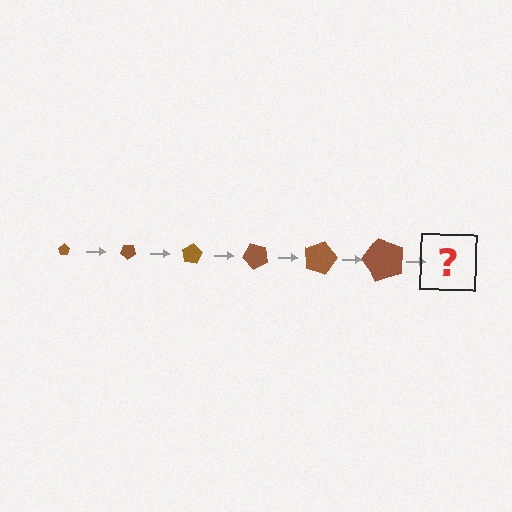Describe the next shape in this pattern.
It should be a pentagon, larger than the previous one and rotated 240 degrees from the start.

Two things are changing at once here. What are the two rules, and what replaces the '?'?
The two rules are that the pentagon grows larger each step and it rotates 40 degrees each step. The '?' should be a pentagon, larger than the previous one and rotated 240 degrees from the start.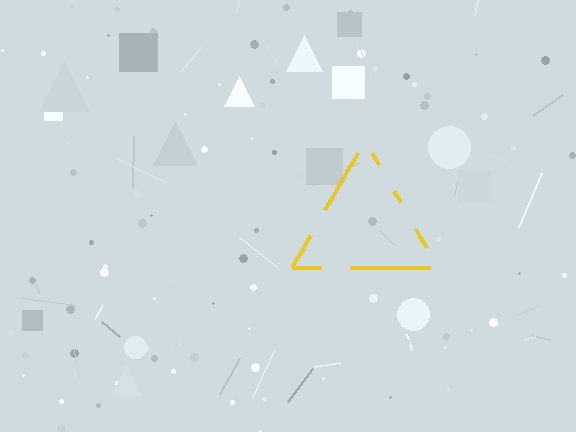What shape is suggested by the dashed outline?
The dashed outline suggests a triangle.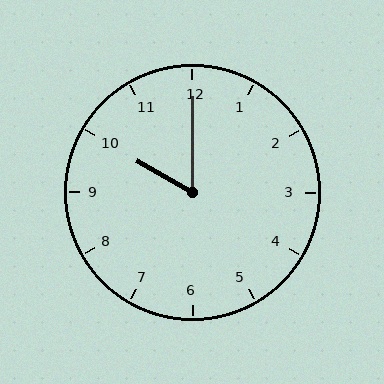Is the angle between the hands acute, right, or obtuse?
It is acute.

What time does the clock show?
10:00.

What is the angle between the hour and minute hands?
Approximately 60 degrees.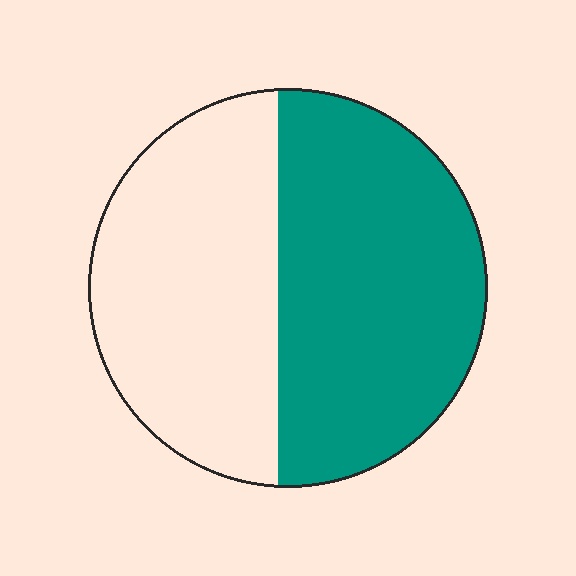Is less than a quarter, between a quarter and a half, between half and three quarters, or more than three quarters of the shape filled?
Between half and three quarters.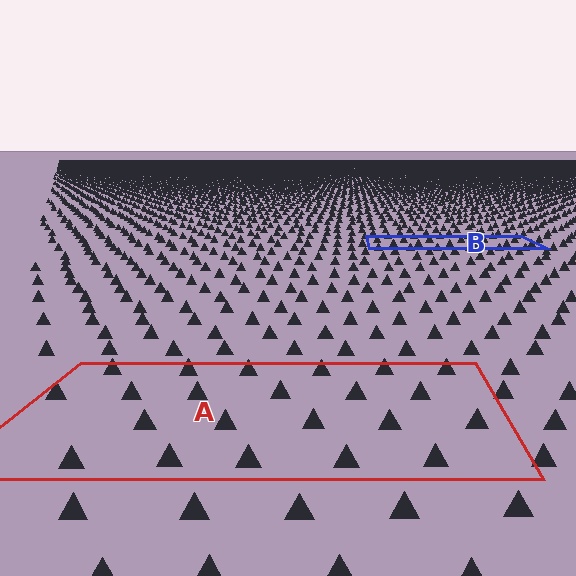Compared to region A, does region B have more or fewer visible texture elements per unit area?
Region B has more texture elements per unit area — they are packed more densely because it is farther away.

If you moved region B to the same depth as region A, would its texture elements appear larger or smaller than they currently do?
They would appear larger. At a closer depth, the same texture elements are projected at a bigger on-screen size.